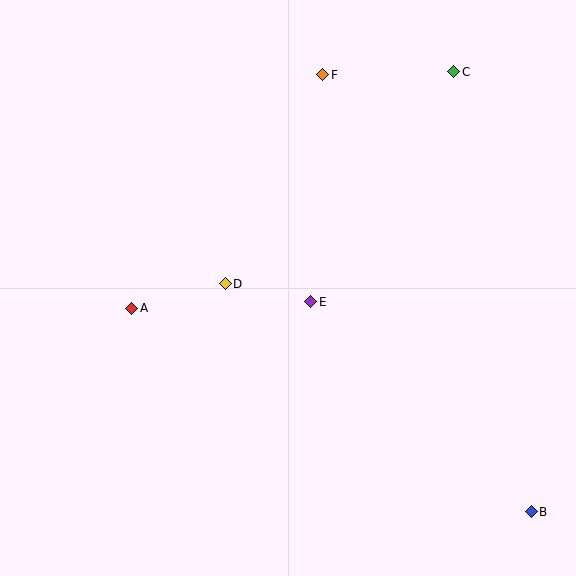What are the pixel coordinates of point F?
Point F is at (323, 75).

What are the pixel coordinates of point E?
Point E is at (311, 302).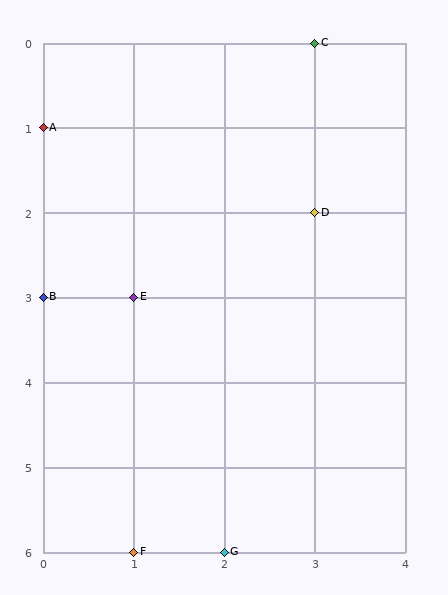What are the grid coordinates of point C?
Point C is at grid coordinates (3, 0).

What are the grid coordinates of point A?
Point A is at grid coordinates (0, 1).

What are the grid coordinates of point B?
Point B is at grid coordinates (0, 3).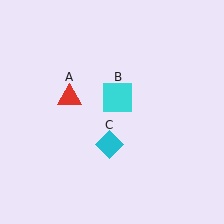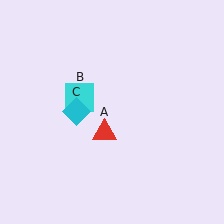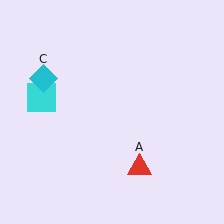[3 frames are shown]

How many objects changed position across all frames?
3 objects changed position: red triangle (object A), cyan square (object B), cyan diamond (object C).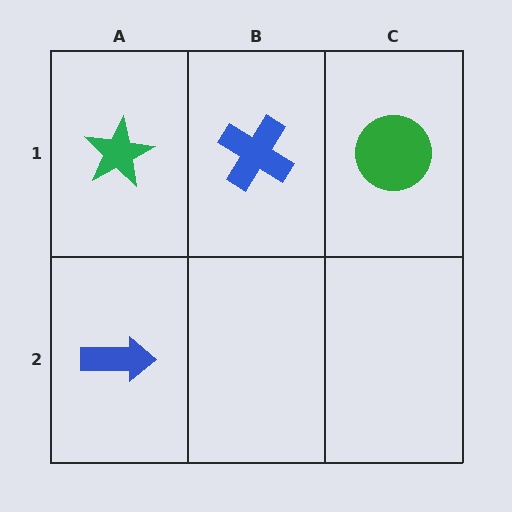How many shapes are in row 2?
1 shape.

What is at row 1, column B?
A blue cross.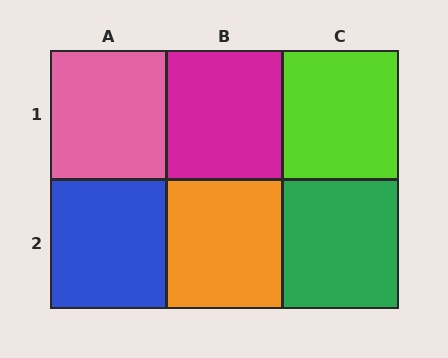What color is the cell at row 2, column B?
Orange.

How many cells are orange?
1 cell is orange.